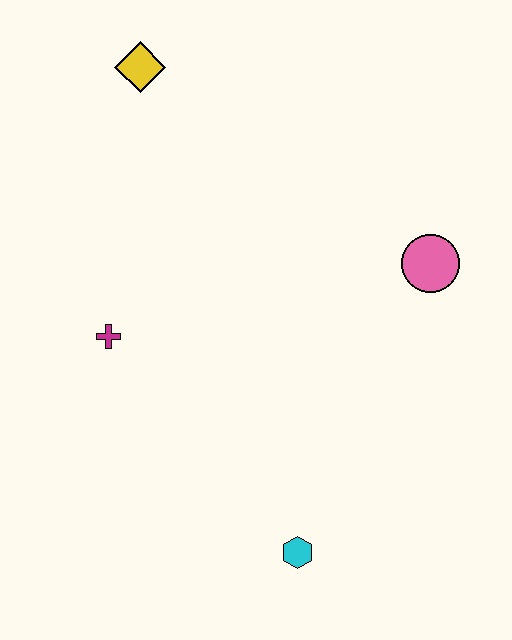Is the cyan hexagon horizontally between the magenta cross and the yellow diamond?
No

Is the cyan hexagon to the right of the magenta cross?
Yes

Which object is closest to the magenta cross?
The yellow diamond is closest to the magenta cross.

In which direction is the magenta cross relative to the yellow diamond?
The magenta cross is below the yellow diamond.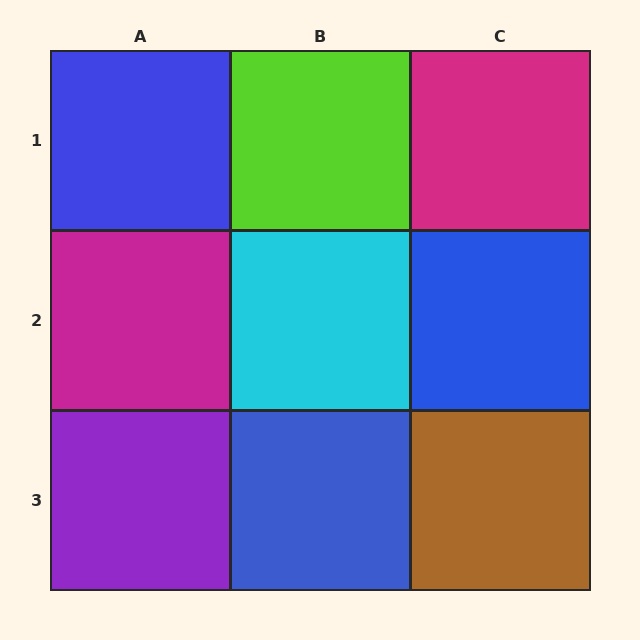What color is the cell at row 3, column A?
Purple.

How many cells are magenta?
2 cells are magenta.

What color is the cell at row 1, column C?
Magenta.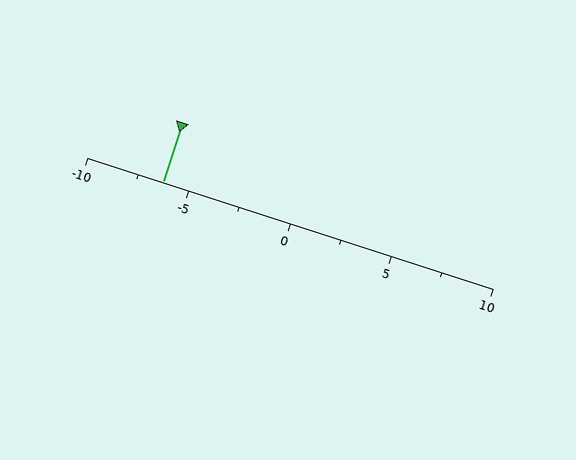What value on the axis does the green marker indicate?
The marker indicates approximately -6.2.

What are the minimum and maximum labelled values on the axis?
The axis runs from -10 to 10.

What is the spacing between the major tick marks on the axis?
The major ticks are spaced 5 apart.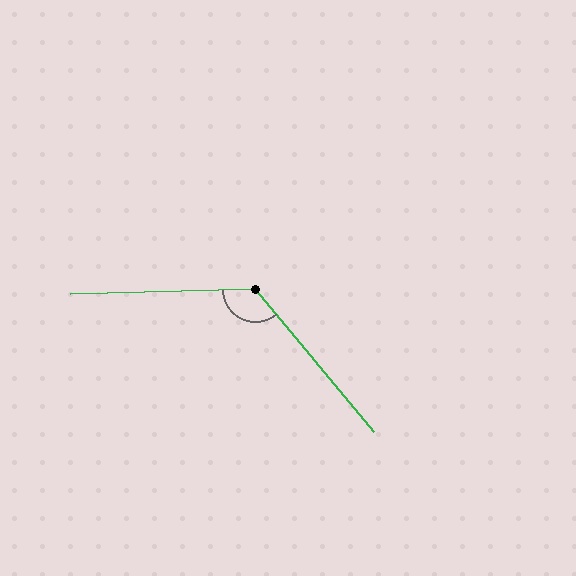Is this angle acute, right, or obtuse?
It is obtuse.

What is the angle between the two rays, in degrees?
Approximately 128 degrees.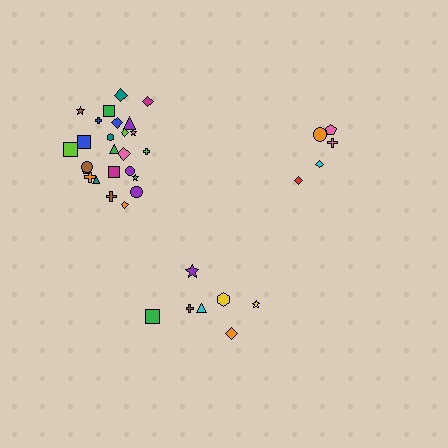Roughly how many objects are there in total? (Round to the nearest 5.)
Roughly 35 objects in total.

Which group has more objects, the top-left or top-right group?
The top-left group.